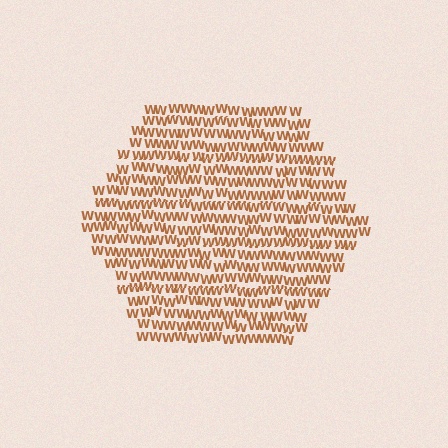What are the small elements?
The small elements are letter W's.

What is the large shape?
The large shape is a hexagon.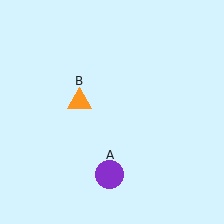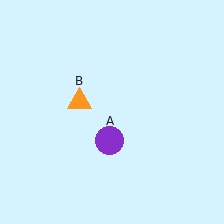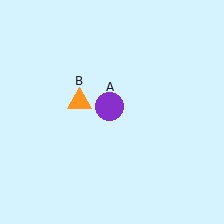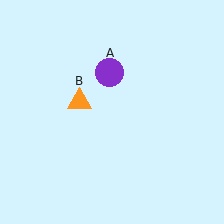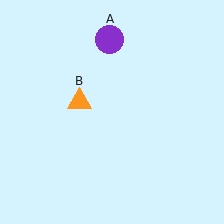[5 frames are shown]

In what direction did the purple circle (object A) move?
The purple circle (object A) moved up.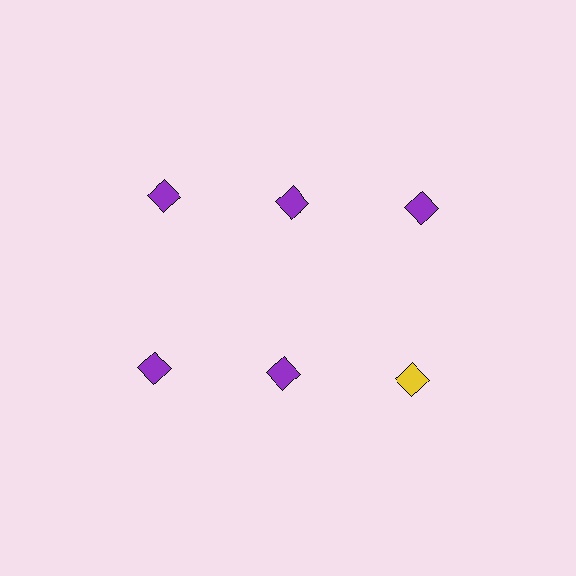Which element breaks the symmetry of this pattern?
The yellow diamond in the second row, center column breaks the symmetry. All other shapes are purple diamonds.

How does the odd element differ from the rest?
It has a different color: yellow instead of purple.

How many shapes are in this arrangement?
There are 6 shapes arranged in a grid pattern.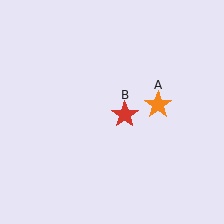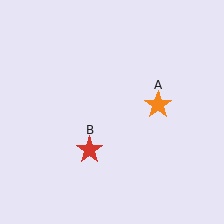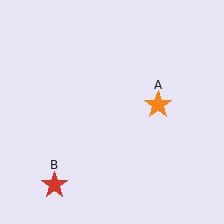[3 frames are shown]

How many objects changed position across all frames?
1 object changed position: red star (object B).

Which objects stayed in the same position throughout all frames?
Orange star (object A) remained stationary.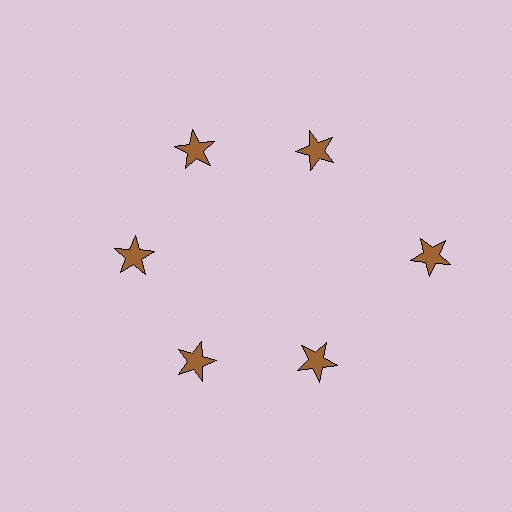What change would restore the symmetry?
The symmetry would be restored by moving it inward, back onto the ring so that all 6 stars sit at equal angles and equal distance from the center.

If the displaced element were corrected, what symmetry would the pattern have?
It would have 6-fold rotational symmetry — the pattern would map onto itself every 60 degrees.